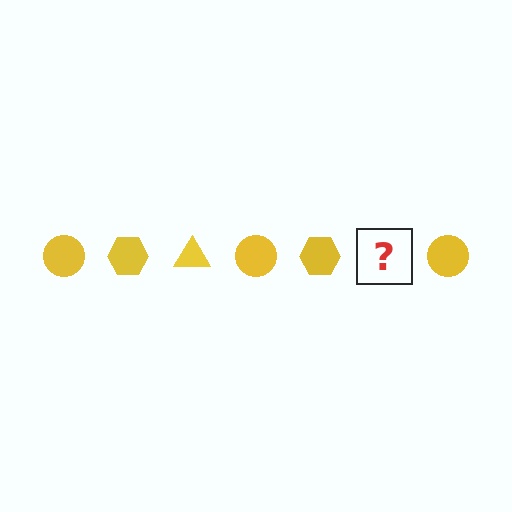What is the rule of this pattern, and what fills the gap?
The rule is that the pattern cycles through circle, hexagon, triangle shapes in yellow. The gap should be filled with a yellow triangle.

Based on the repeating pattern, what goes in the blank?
The blank should be a yellow triangle.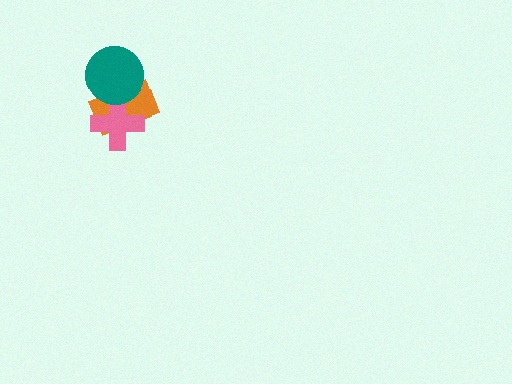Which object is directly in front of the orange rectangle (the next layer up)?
The pink cross is directly in front of the orange rectangle.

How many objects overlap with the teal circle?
2 objects overlap with the teal circle.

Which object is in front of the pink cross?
The teal circle is in front of the pink cross.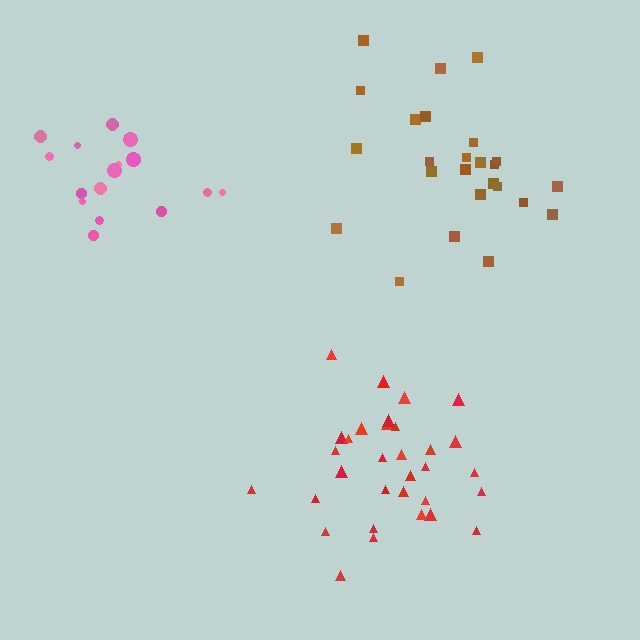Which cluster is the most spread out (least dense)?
Brown.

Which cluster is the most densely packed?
Red.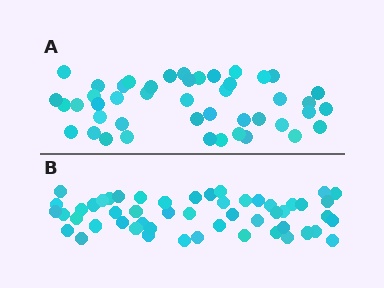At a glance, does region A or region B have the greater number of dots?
Region B (the bottom region) has more dots.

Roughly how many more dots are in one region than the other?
Region B has roughly 8 or so more dots than region A.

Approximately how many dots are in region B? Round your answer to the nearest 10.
About 50 dots. (The exact count is 52, which rounds to 50.)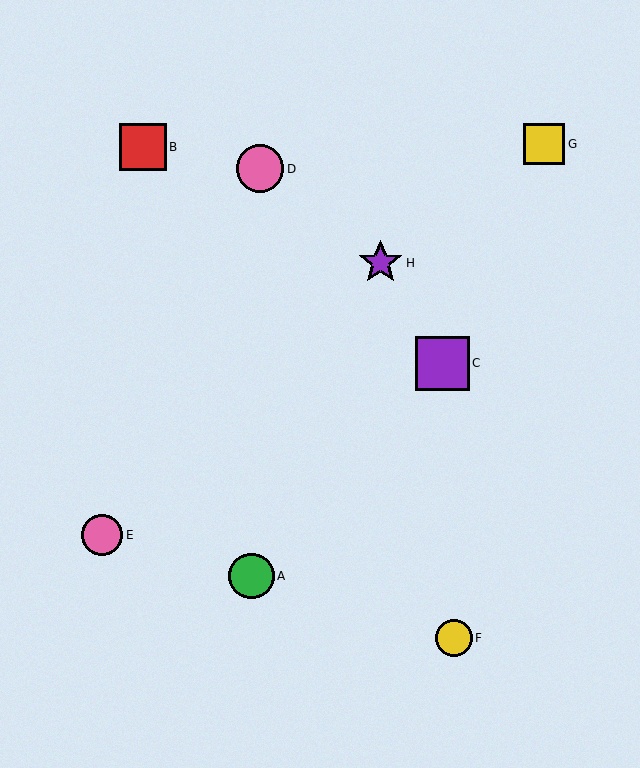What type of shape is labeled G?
Shape G is a yellow square.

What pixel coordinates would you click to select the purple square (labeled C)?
Click at (443, 363) to select the purple square C.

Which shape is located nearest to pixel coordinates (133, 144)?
The red square (labeled B) at (143, 147) is nearest to that location.